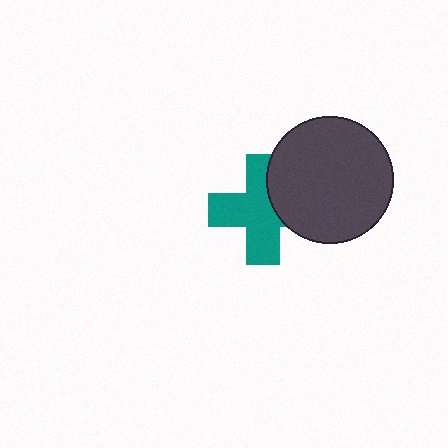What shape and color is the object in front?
The object in front is a dark gray circle.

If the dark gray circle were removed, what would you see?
You would see the complete teal cross.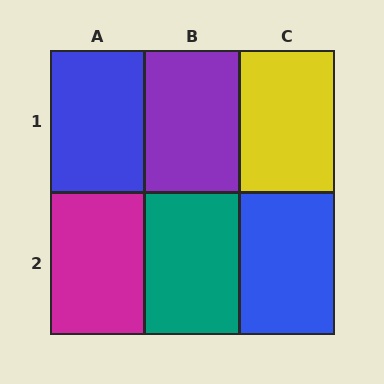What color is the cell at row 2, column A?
Magenta.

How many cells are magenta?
1 cell is magenta.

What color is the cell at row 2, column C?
Blue.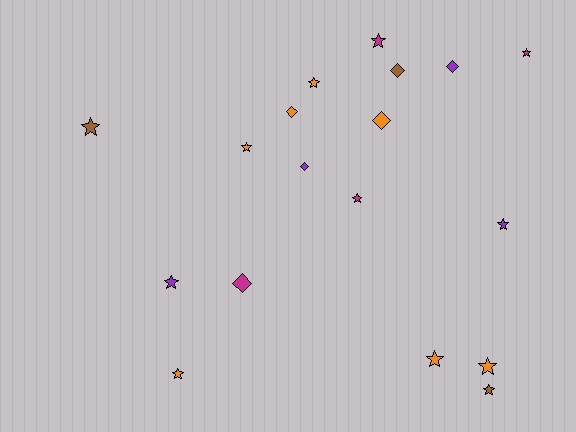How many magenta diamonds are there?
There is 1 magenta diamond.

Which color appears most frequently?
Orange, with 7 objects.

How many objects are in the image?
There are 18 objects.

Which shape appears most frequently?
Star, with 12 objects.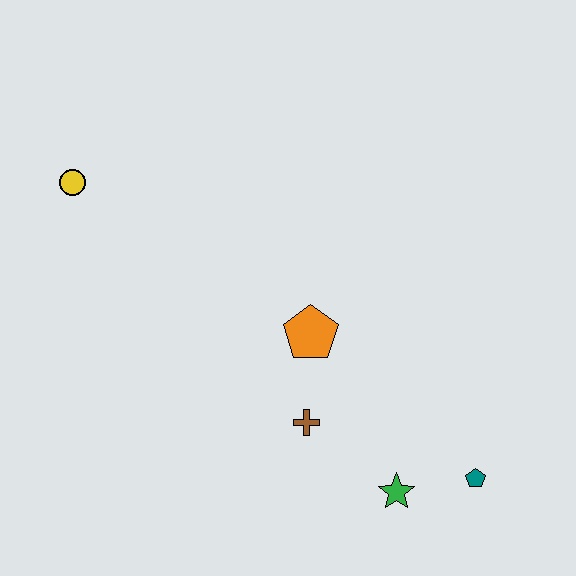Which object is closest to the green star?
The teal pentagon is closest to the green star.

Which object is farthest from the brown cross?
The yellow circle is farthest from the brown cross.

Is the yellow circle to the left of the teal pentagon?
Yes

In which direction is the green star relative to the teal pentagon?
The green star is to the left of the teal pentagon.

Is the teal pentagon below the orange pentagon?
Yes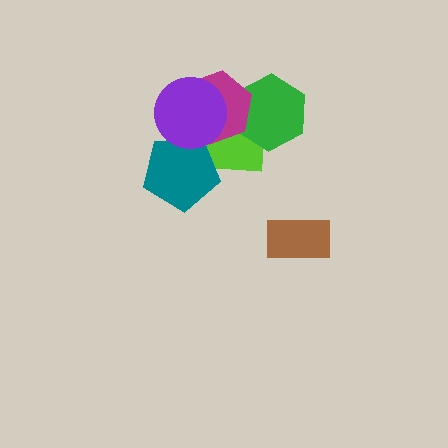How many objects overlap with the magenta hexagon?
3 objects overlap with the magenta hexagon.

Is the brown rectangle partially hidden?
No, no other shape covers it.